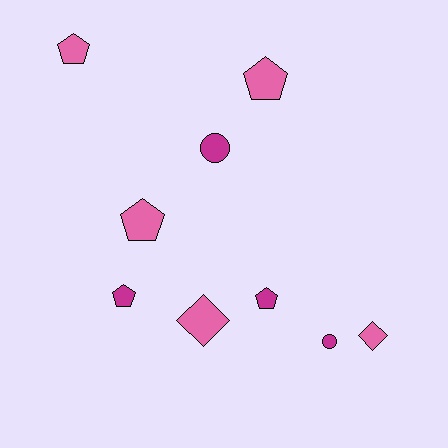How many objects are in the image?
There are 9 objects.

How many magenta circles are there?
There are 2 magenta circles.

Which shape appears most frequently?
Pentagon, with 5 objects.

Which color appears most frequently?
Pink, with 5 objects.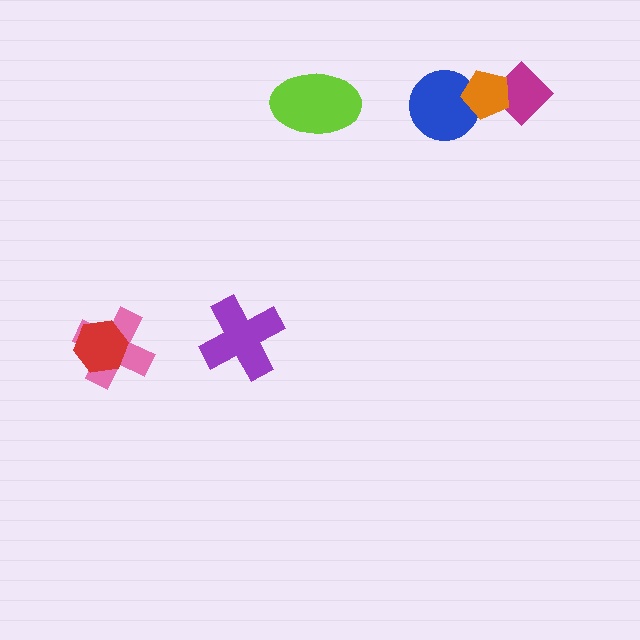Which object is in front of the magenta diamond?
The orange pentagon is in front of the magenta diamond.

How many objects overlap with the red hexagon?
1 object overlaps with the red hexagon.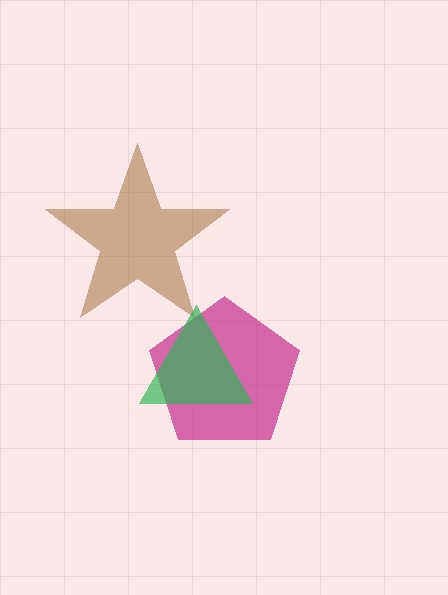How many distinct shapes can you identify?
There are 3 distinct shapes: a magenta pentagon, a brown star, a green triangle.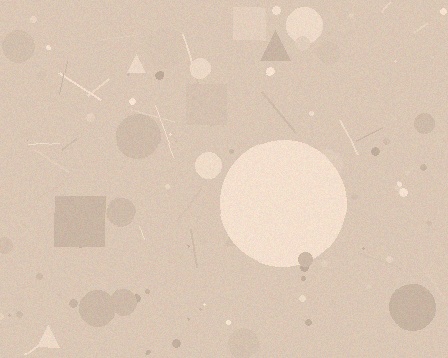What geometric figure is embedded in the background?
A circle is embedded in the background.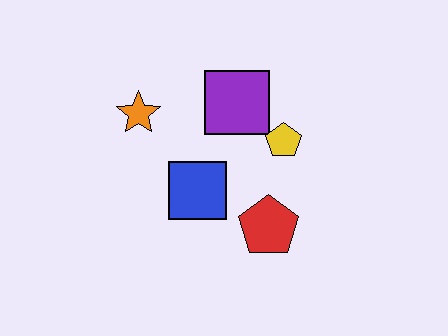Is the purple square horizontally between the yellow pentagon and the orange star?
Yes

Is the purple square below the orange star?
No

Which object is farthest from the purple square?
The red pentagon is farthest from the purple square.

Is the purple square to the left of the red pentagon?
Yes